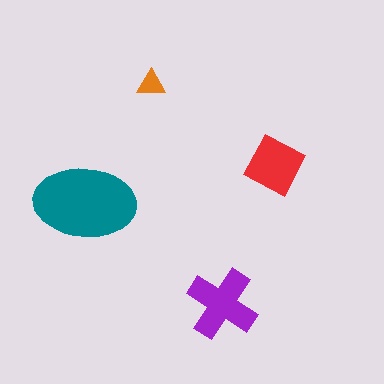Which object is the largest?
The teal ellipse.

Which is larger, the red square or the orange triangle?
The red square.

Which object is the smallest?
The orange triangle.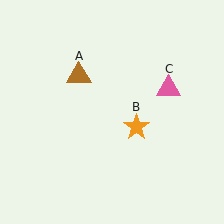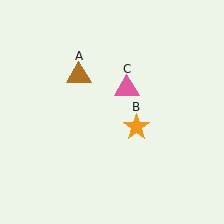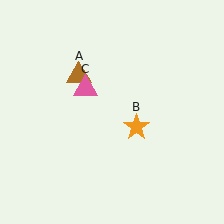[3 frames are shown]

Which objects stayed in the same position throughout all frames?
Brown triangle (object A) and orange star (object B) remained stationary.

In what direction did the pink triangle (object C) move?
The pink triangle (object C) moved left.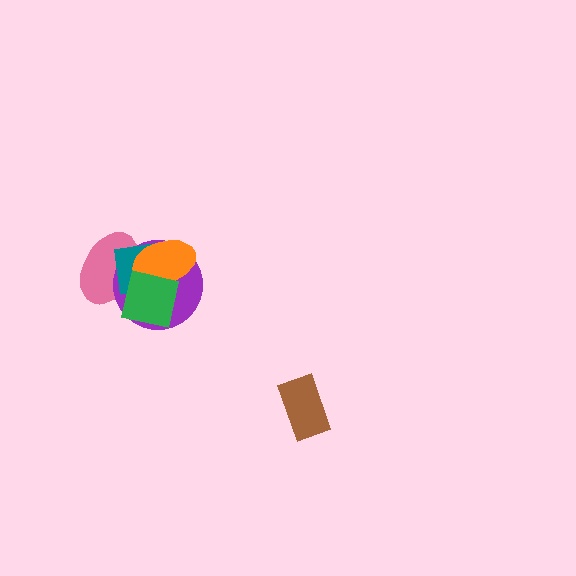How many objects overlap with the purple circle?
4 objects overlap with the purple circle.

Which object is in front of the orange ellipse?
The green square is in front of the orange ellipse.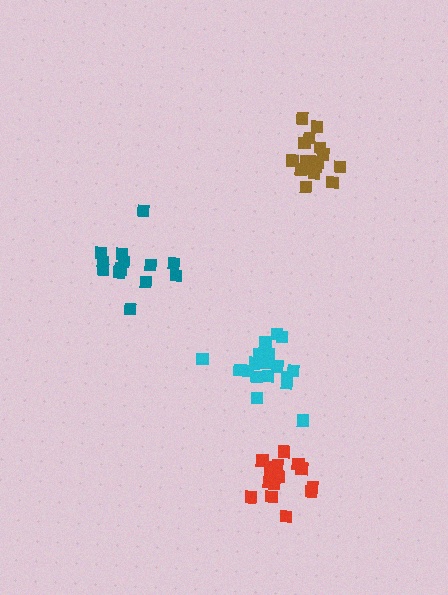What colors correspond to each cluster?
The clusters are colored: brown, teal, cyan, red.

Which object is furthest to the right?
The brown cluster is rightmost.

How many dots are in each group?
Group 1: 19 dots, Group 2: 13 dots, Group 3: 18 dots, Group 4: 18 dots (68 total).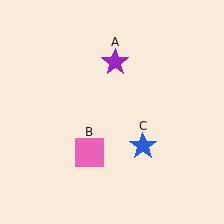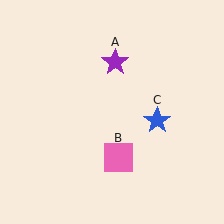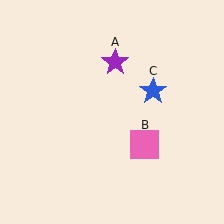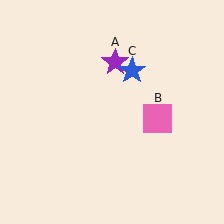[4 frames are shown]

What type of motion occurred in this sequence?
The pink square (object B), blue star (object C) rotated counterclockwise around the center of the scene.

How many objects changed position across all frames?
2 objects changed position: pink square (object B), blue star (object C).